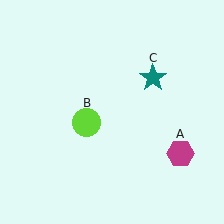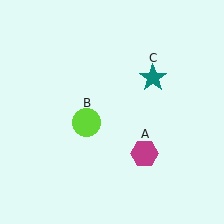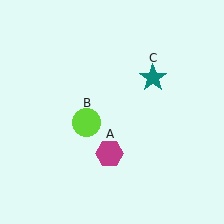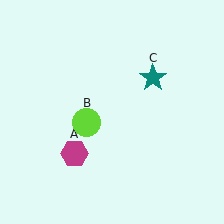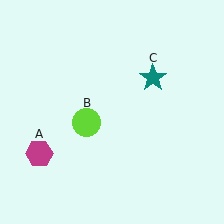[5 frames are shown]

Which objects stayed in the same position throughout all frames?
Lime circle (object B) and teal star (object C) remained stationary.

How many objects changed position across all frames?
1 object changed position: magenta hexagon (object A).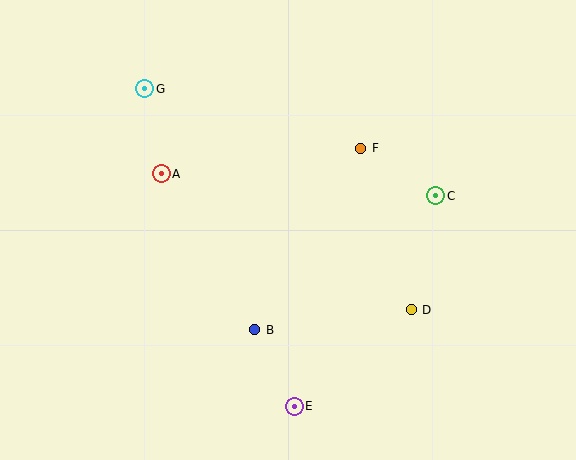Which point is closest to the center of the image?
Point B at (255, 330) is closest to the center.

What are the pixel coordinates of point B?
Point B is at (255, 330).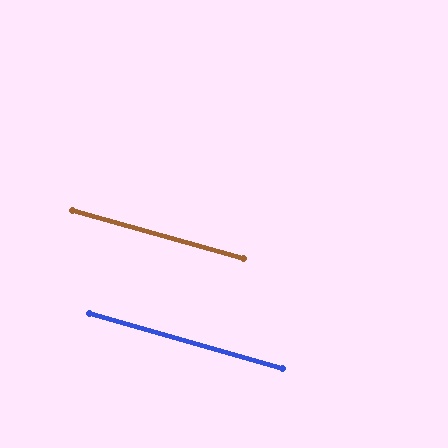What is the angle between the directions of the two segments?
Approximately 0 degrees.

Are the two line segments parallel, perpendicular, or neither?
Parallel — their directions differ by only 0.1°.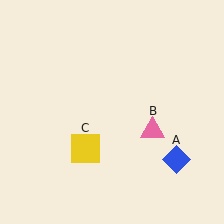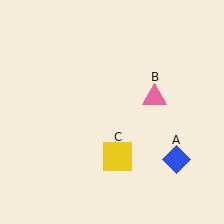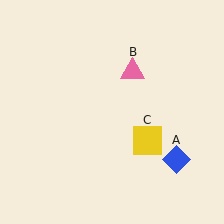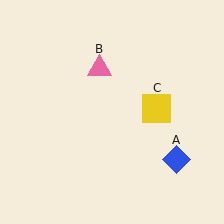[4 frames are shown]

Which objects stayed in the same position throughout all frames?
Blue diamond (object A) remained stationary.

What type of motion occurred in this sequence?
The pink triangle (object B), yellow square (object C) rotated counterclockwise around the center of the scene.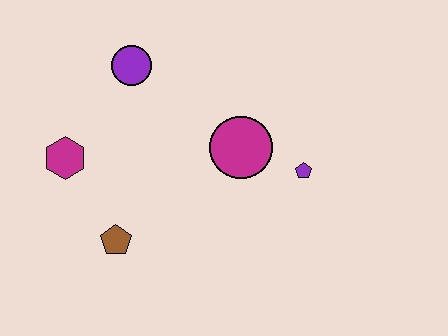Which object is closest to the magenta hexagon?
The brown pentagon is closest to the magenta hexagon.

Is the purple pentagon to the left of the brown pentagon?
No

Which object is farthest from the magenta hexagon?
The purple pentagon is farthest from the magenta hexagon.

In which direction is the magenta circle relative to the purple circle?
The magenta circle is to the right of the purple circle.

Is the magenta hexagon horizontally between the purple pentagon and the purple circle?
No